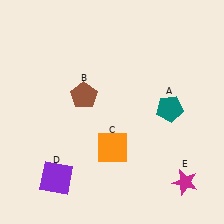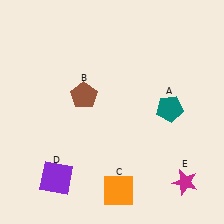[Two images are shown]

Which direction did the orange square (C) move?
The orange square (C) moved down.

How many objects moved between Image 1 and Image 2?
1 object moved between the two images.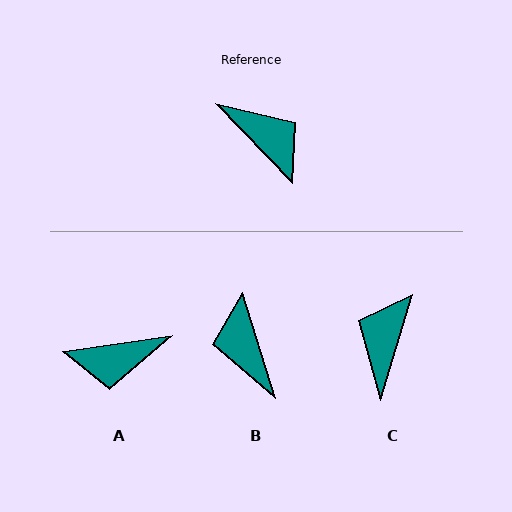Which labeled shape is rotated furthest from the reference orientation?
B, about 153 degrees away.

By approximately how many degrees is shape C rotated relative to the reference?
Approximately 119 degrees counter-clockwise.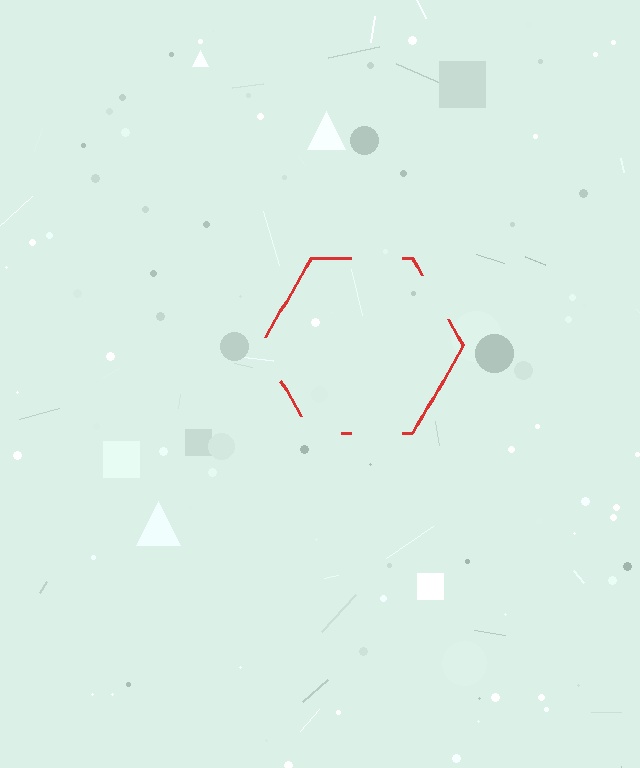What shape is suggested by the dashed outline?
The dashed outline suggests a hexagon.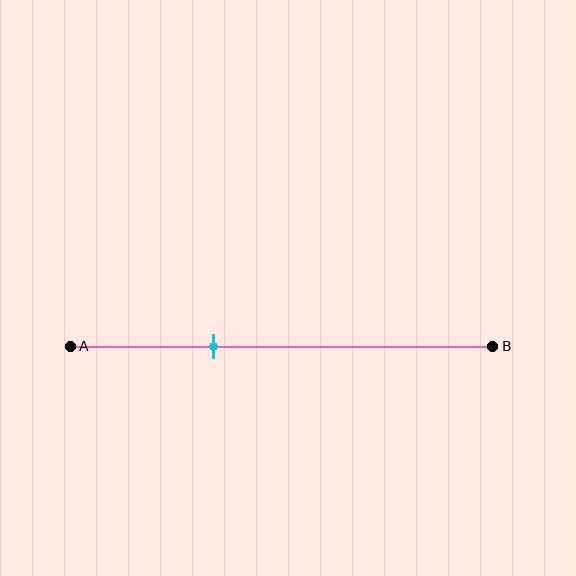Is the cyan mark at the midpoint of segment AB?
No, the mark is at about 35% from A, not at the 50% midpoint.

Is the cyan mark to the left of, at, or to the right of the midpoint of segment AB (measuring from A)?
The cyan mark is to the left of the midpoint of segment AB.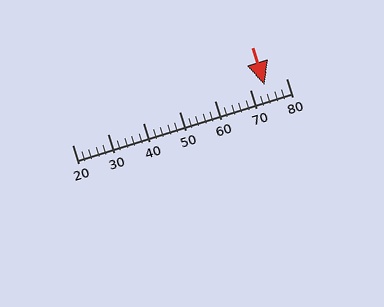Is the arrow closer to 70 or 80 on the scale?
The arrow is closer to 70.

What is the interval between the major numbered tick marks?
The major tick marks are spaced 10 units apart.